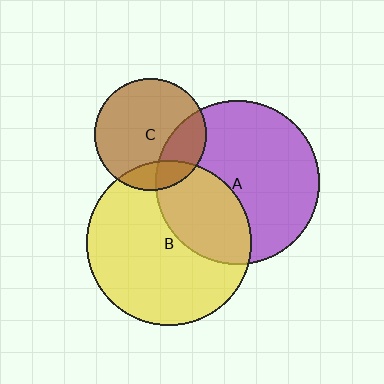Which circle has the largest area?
Circle B (yellow).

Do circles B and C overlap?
Yes.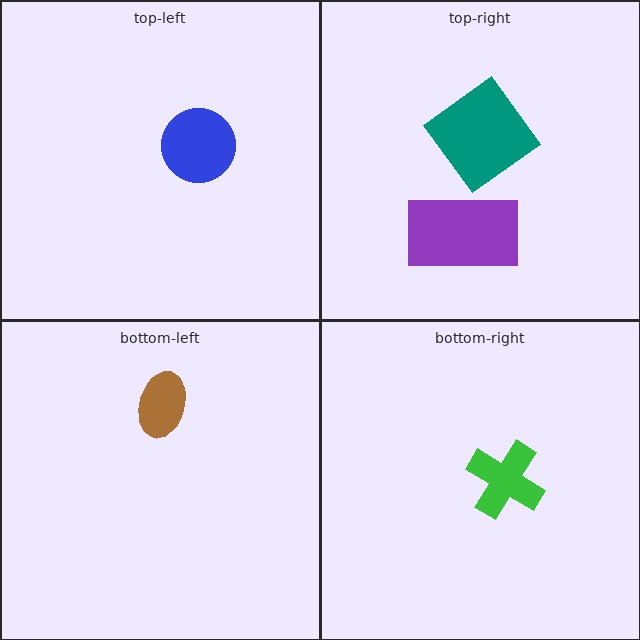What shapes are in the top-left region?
The blue circle.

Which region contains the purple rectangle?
The top-right region.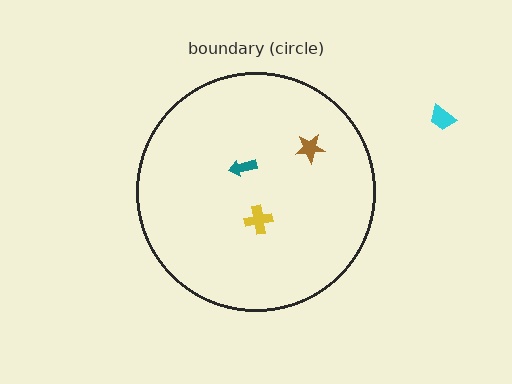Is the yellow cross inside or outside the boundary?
Inside.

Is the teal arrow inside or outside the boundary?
Inside.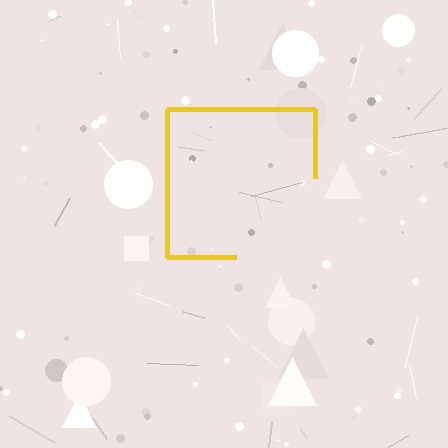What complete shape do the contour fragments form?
The contour fragments form a square.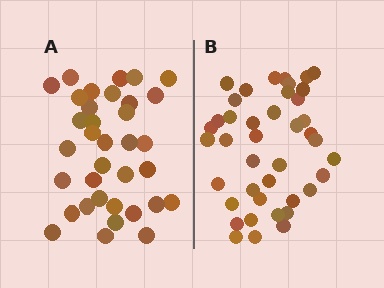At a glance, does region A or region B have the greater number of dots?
Region B (the right region) has more dots.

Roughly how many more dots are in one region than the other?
Region B has about 6 more dots than region A.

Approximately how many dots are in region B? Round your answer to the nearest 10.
About 40 dots. (The exact count is 41, which rounds to 40.)